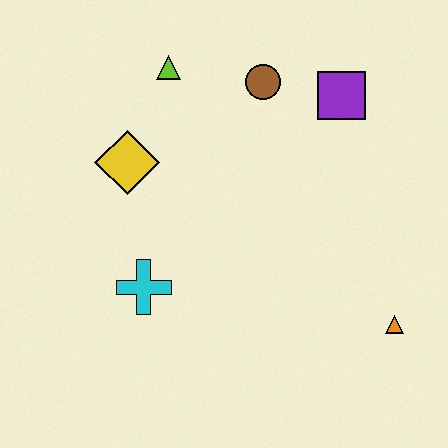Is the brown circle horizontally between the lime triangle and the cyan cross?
No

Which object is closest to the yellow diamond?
The lime triangle is closest to the yellow diamond.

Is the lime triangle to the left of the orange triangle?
Yes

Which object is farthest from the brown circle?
The orange triangle is farthest from the brown circle.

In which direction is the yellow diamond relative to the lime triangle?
The yellow diamond is below the lime triangle.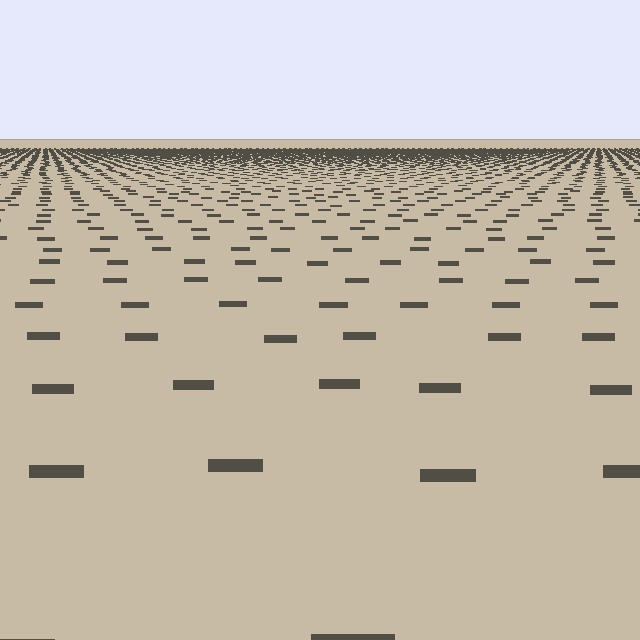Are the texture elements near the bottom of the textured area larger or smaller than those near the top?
Larger. Near the bottom, elements are closer to the viewer and appear at a bigger on-screen size.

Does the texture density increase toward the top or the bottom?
Density increases toward the top.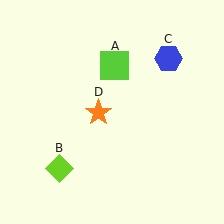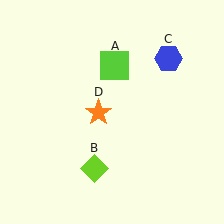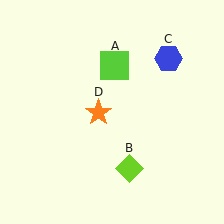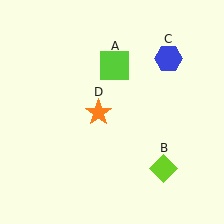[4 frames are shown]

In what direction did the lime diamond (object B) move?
The lime diamond (object B) moved right.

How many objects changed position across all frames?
1 object changed position: lime diamond (object B).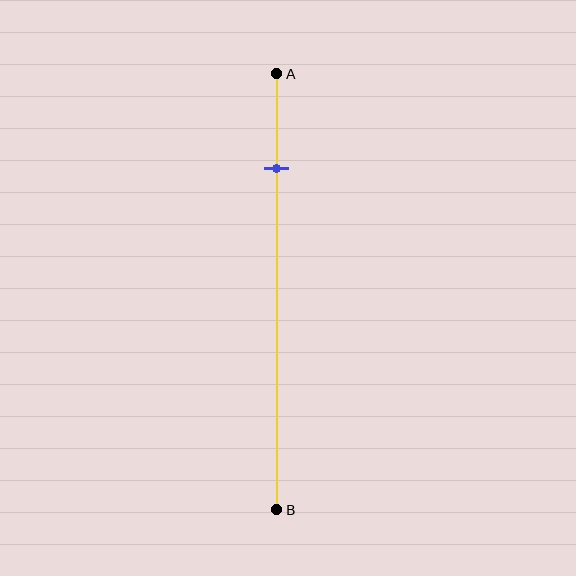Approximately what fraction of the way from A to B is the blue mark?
The blue mark is approximately 20% of the way from A to B.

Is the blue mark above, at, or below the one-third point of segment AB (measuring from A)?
The blue mark is above the one-third point of segment AB.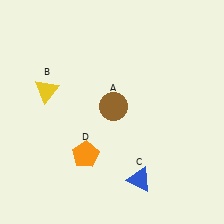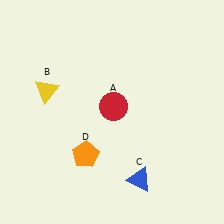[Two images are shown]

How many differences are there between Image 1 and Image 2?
There is 1 difference between the two images.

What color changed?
The circle (A) changed from brown in Image 1 to red in Image 2.